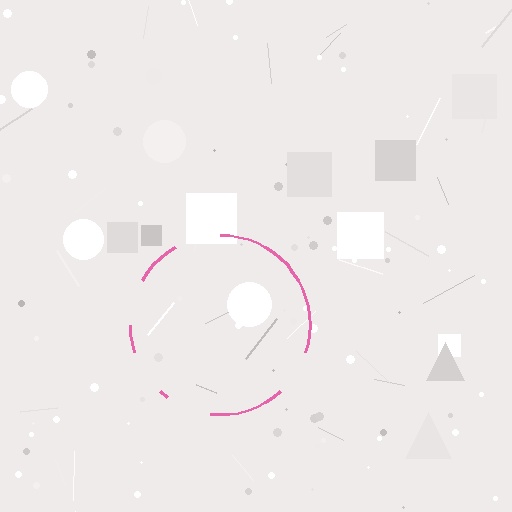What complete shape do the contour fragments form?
The contour fragments form a circle.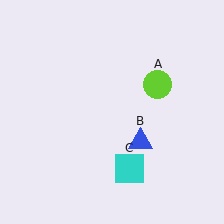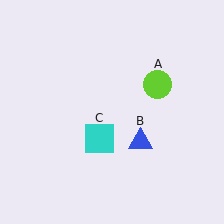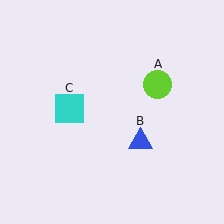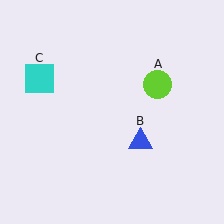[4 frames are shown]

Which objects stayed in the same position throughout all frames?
Lime circle (object A) and blue triangle (object B) remained stationary.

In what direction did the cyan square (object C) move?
The cyan square (object C) moved up and to the left.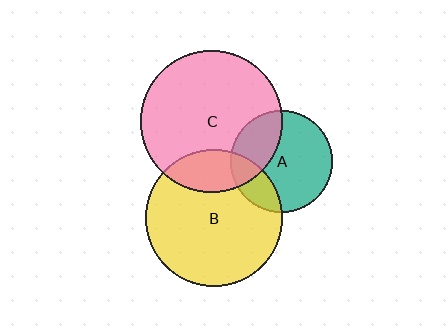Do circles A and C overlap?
Yes.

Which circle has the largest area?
Circle C (pink).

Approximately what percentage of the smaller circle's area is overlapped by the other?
Approximately 30%.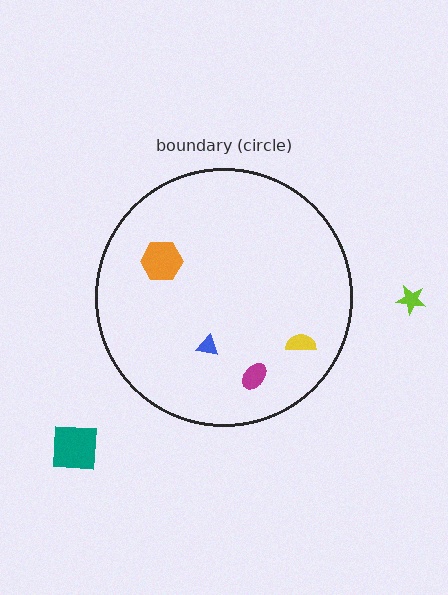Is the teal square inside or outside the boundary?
Outside.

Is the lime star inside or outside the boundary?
Outside.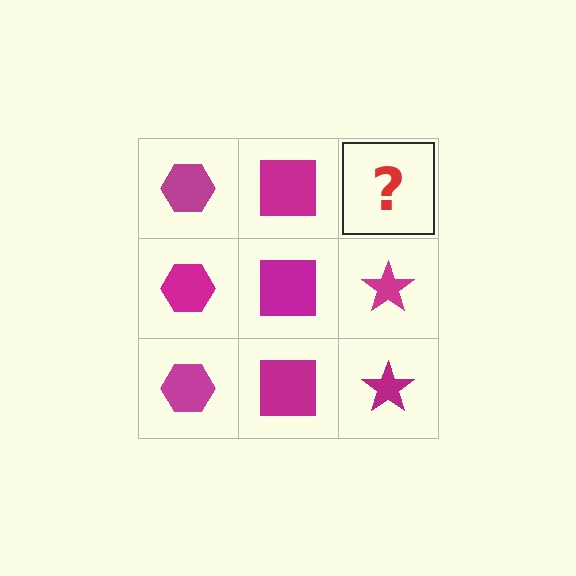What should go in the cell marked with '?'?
The missing cell should contain a magenta star.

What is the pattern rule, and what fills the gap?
The rule is that each column has a consistent shape. The gap should be filled with a magenta star.